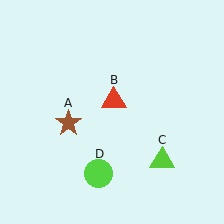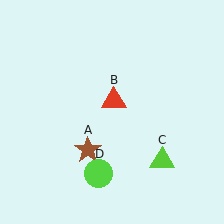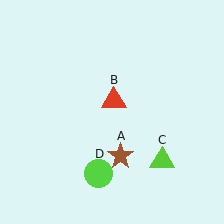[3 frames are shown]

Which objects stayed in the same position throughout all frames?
Red triangle (object B) and lime triangle (object C) and lime circle (object D) remained stationary.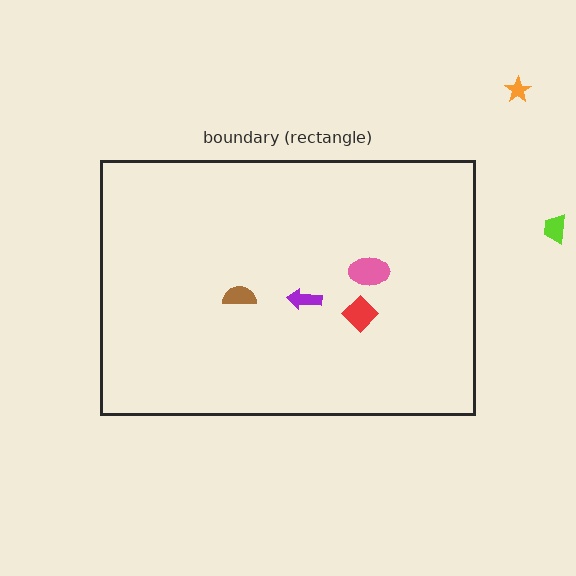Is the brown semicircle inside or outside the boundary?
Inside.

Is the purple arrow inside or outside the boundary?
Inside.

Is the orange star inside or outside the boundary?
Outside.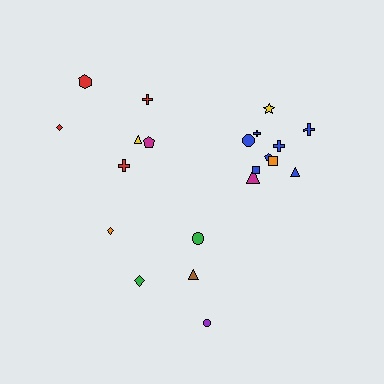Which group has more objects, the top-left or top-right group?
The top-right group.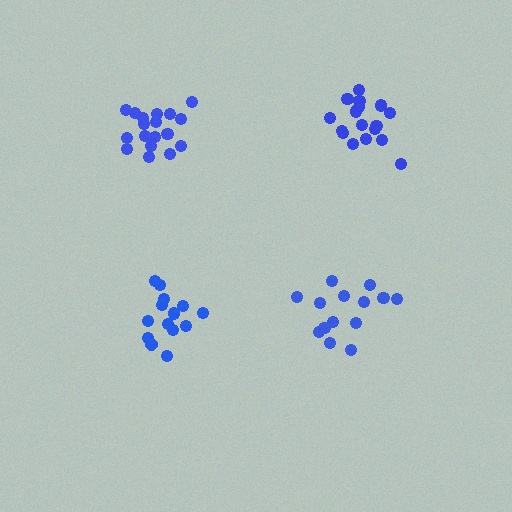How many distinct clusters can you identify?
There are 4 distinct clusters.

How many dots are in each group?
Group 1: 19 dots, Group 2: 17 dots, Group 3: 14 dots, Group 4: 14 dots (64 total).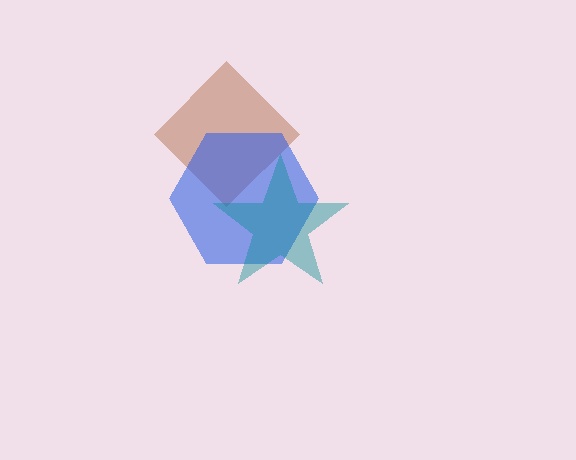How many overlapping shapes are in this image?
There are 3 overlapping shapes in the image.